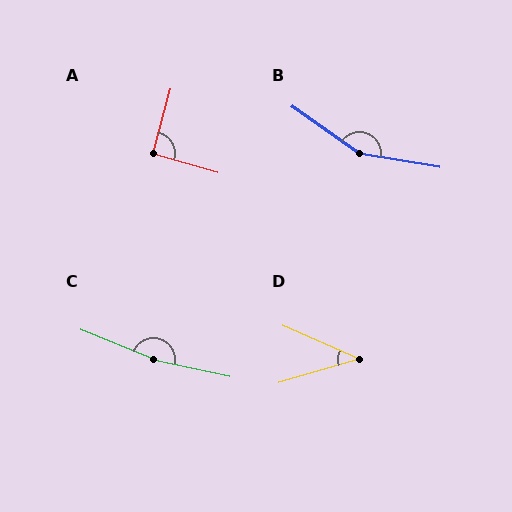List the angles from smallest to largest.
D (40°), A (90°), B (154°), C (170°).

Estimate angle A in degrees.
Approximately 90 degrees.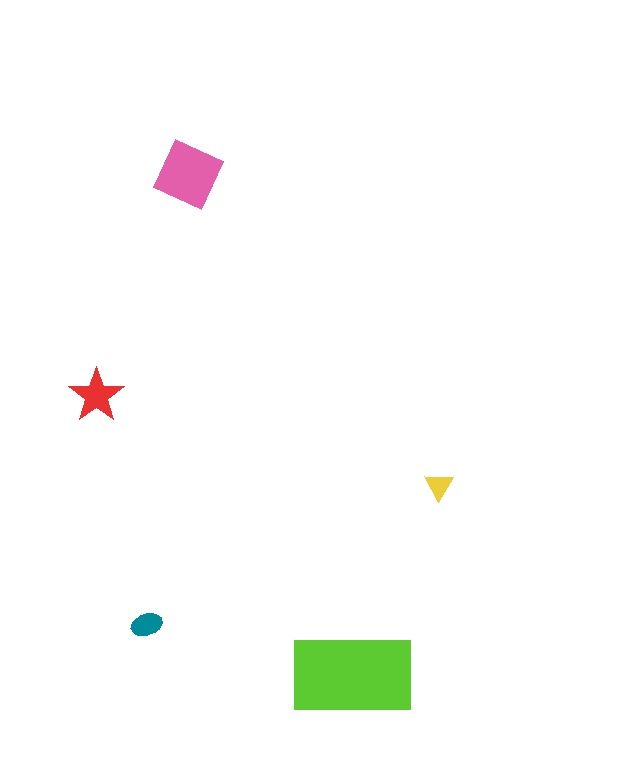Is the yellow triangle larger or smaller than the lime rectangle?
Smaller.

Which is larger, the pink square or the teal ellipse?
The pink square.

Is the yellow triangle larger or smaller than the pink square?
Smaller.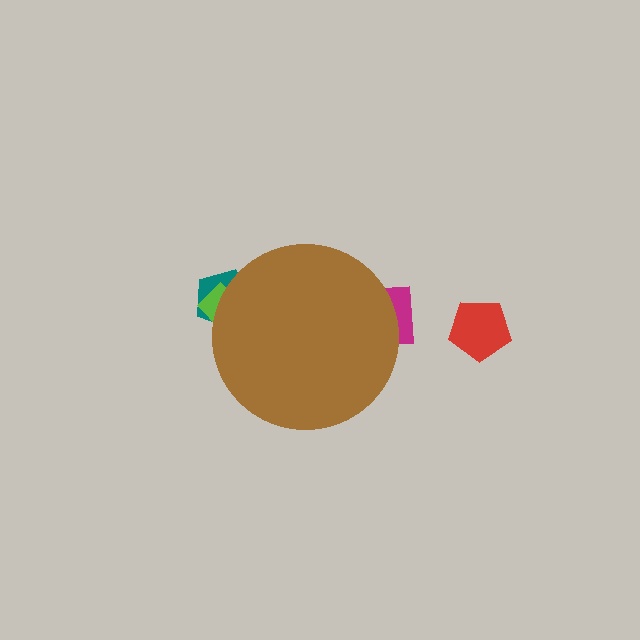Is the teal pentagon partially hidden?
Yes, the teal pentagon is partially hidden behind the brown circle.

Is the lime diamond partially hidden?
Yes, the lime diamond is partially hidden behind the brown circle.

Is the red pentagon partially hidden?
No, the red pentagon is fully visible.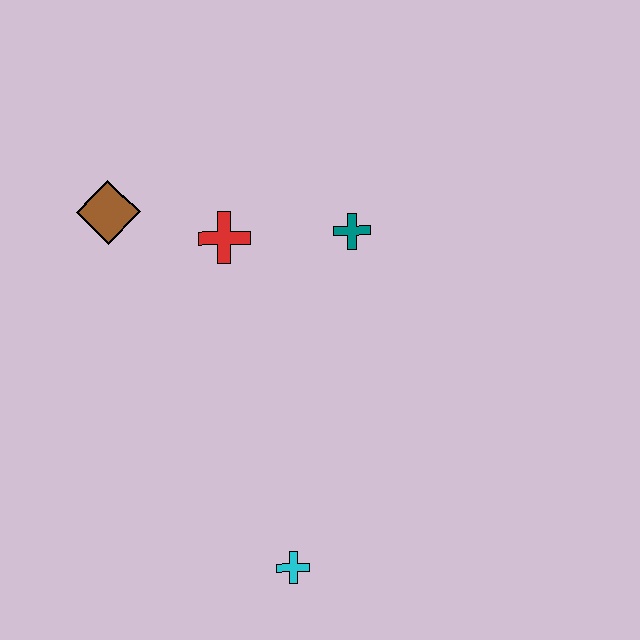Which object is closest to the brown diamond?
The red cross is closest to the brown diamond.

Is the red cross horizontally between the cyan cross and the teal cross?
No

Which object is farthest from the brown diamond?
The cyan cross is farthest from the brown diamond.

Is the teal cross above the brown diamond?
No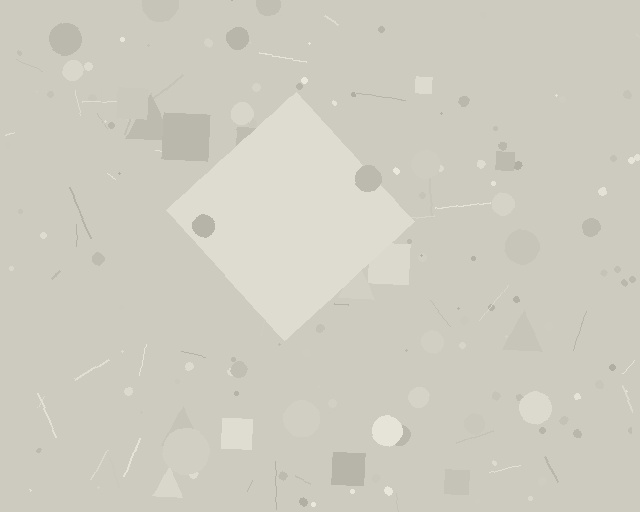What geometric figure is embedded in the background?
A diamond is embedded in the background.